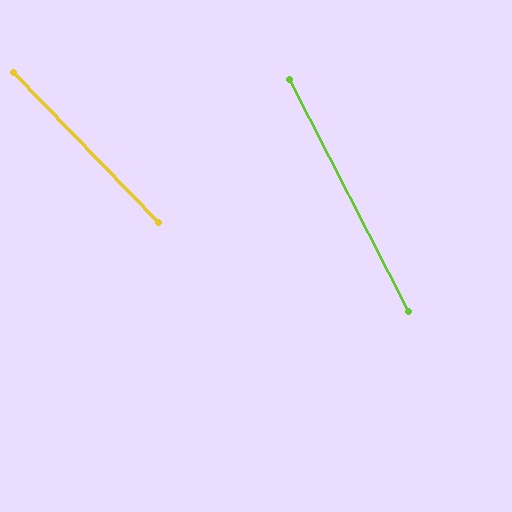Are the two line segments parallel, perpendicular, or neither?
Neither parallel nor perpendicular — they differ by about 17°.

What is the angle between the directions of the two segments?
Approximately 17 degrees.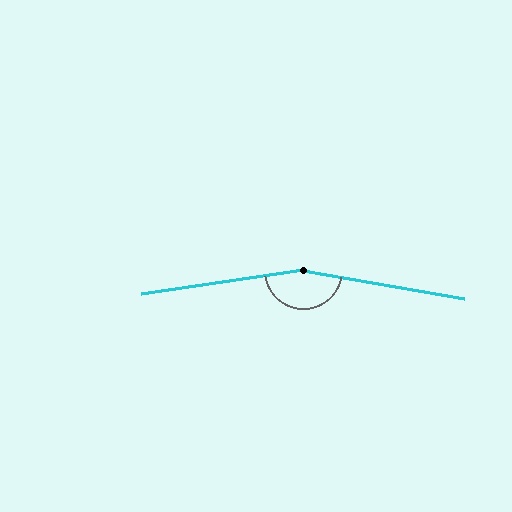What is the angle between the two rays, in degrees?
Approximately 162 degrees.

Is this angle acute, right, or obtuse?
It is obtuse.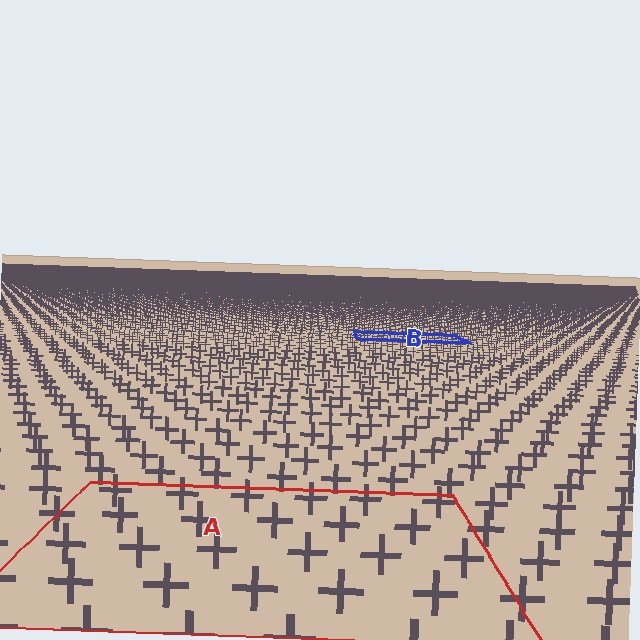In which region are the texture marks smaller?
The texture marks are smaller in region B, because it is farther away.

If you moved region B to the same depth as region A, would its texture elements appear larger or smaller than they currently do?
They would appear larger. At a closer depth, the same texture elements are projected at a bigger on-screen size.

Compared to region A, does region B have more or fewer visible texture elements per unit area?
Region B has more texture elements per unit area — they are packed more densely because it is farther away.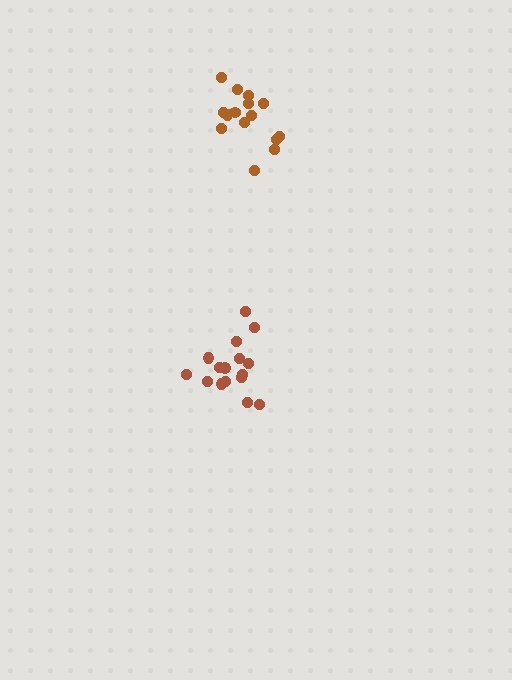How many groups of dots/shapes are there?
There are 2 groups.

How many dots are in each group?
Group 1: 16 dots, Group 2: 15 dots (31 total).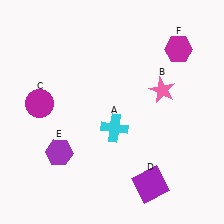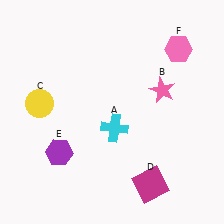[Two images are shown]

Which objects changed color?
C changed from magenta to yellow. D changed from purple to magenta. F changed from magenta to pink.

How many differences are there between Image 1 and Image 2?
There are 3 differences between the two images.